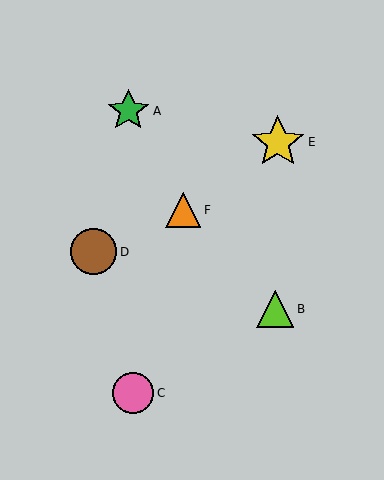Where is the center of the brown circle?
The center of the brown circle is at (94, 252).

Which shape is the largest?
The yellow star (labeled E) is the largest.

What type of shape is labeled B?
Shape B is a lime triangle.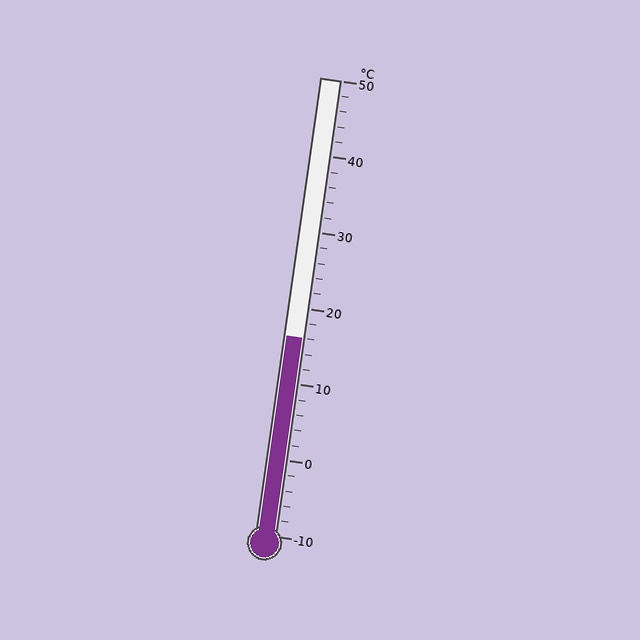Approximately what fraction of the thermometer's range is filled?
The thermometer is filled to approximately 45% of its range.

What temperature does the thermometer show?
The thermometer shows approximately 16°C.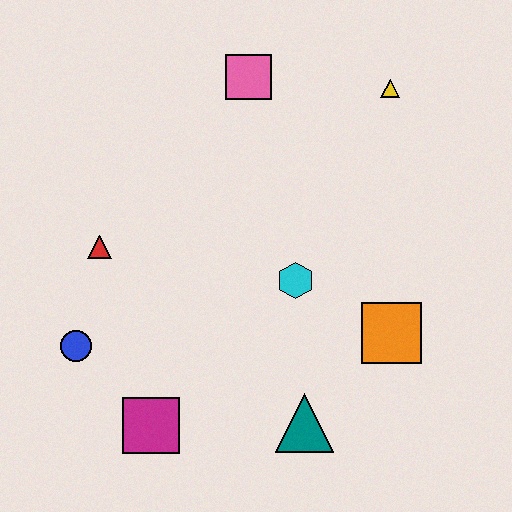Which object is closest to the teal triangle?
The orange square is closest to the teal triangle.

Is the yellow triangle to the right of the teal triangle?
Yes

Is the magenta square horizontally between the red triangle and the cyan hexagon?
Yes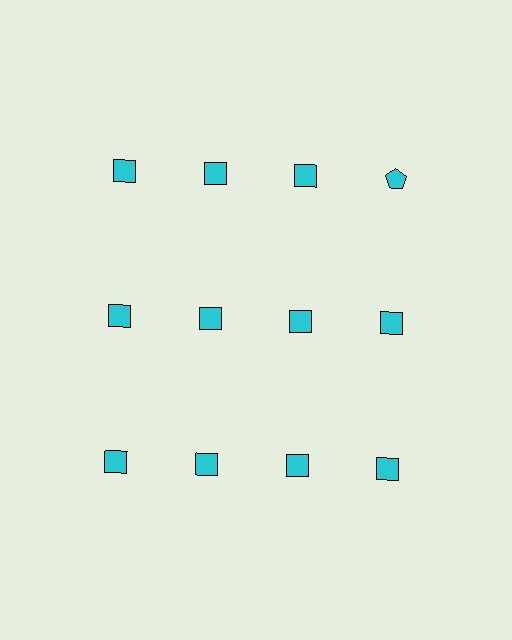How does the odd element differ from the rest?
It has a different shape: pentagon instead of square.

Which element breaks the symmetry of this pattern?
The cyan pentagon in the top row, second from right column breaks the symmetry. All other shapes are cyan squares.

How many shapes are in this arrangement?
There are 12 shapes arranged in a grid pattern.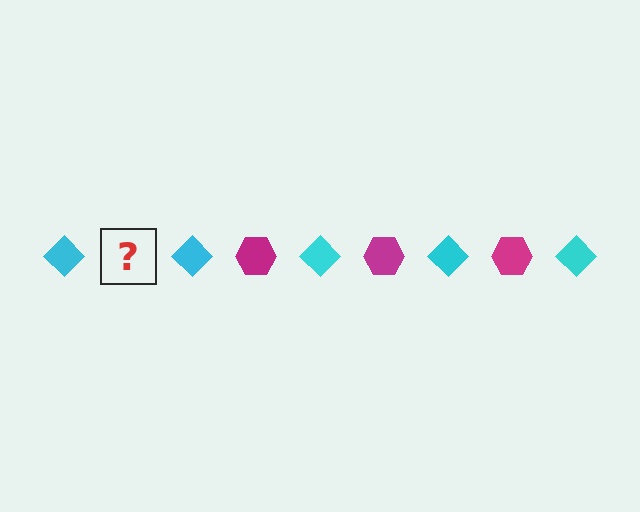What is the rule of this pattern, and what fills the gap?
The rule is that the pattern alternates between cyan diamond and magenta hexagon. The gap should be filled with a magenta hexagon.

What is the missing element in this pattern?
The missing element is a magenta hexagon.